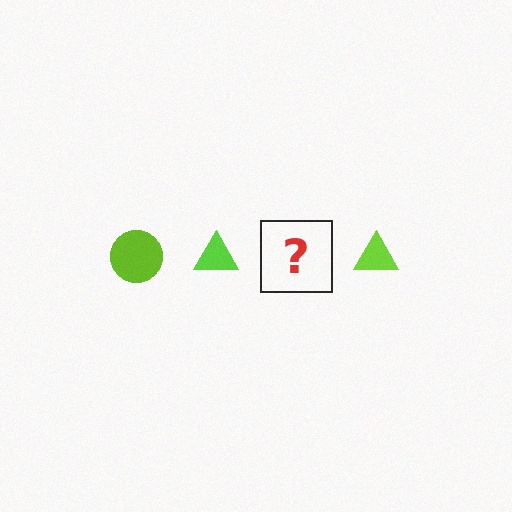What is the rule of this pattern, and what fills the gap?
The rule is that the pattern cycles through circle, triangle shapes in lime. The gap should be filled with a lime circle.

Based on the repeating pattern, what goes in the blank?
The blank should be a lime circle.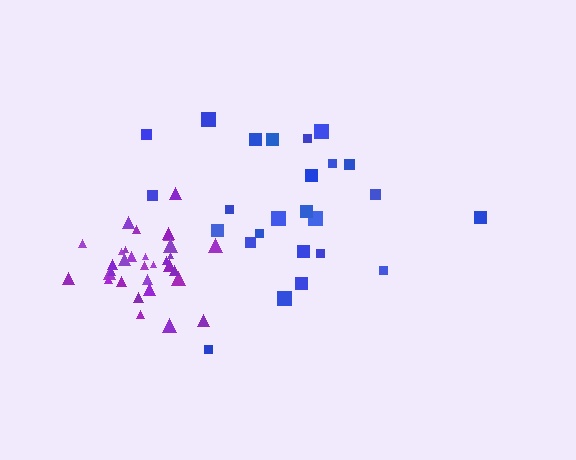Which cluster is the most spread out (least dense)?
Blue.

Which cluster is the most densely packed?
Purple.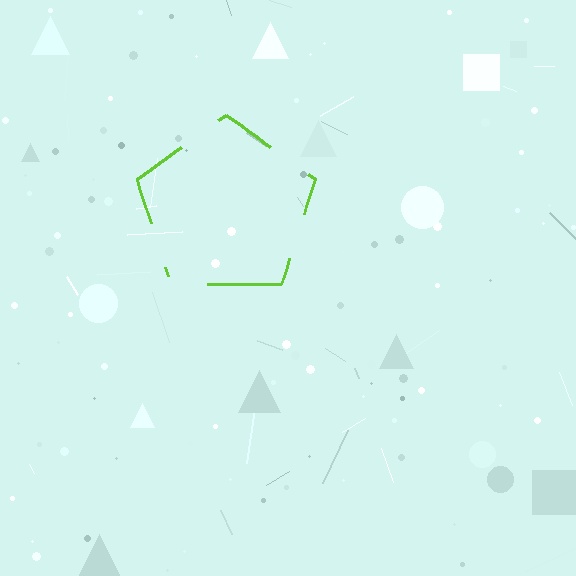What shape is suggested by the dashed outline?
The dashed outline suggests a pentagon.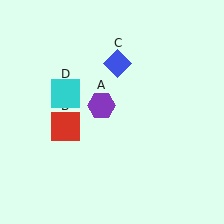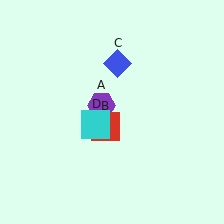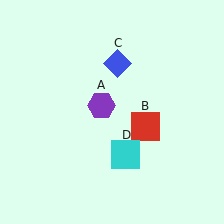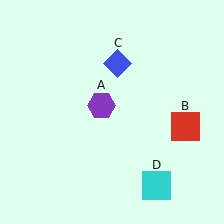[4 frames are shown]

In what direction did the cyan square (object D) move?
The cyan square (object D) moved down and to the right.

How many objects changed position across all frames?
2 objects changed position: red square (object B), cyan square (object D).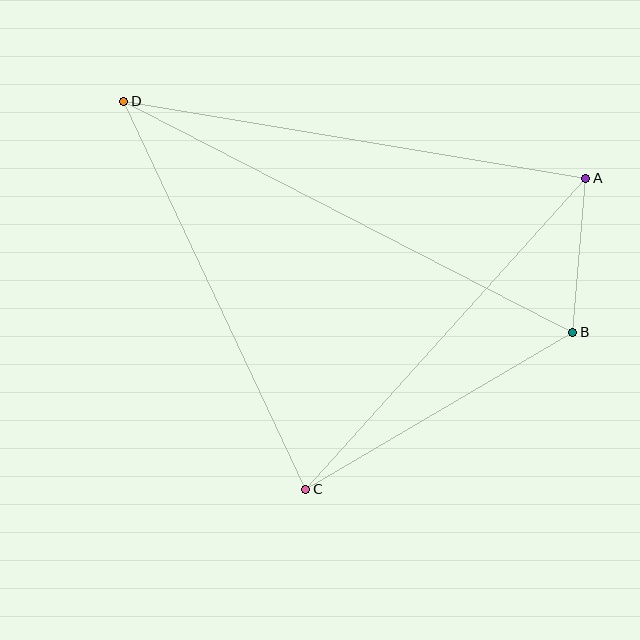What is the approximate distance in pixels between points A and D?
The distance between A and D is approximately 468 pixels.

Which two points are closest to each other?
Points A and B are closest to each other.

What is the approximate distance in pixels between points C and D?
The distance between C and D is approximately 428 pixels.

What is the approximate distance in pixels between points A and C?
The distance between A and C is approximately 419 pixels.